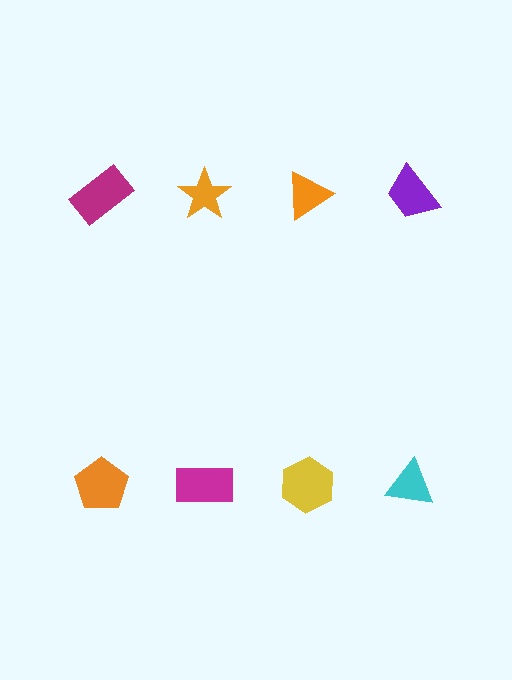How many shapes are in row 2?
4 shapes.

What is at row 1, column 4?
A purple trapezoid.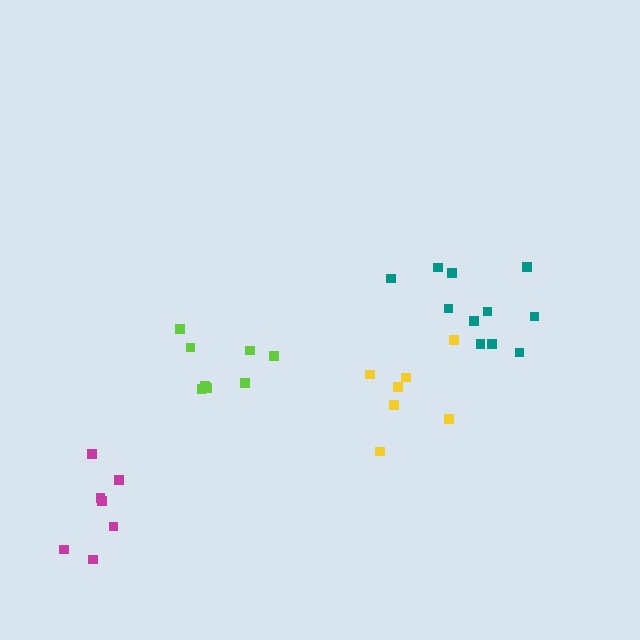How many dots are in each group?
Group 1: 11 dots, Group 2: 7 dots, Group 3: 8 dots, Group 4: 7 dots (33 total).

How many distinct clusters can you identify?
There are 4 distinct clusters.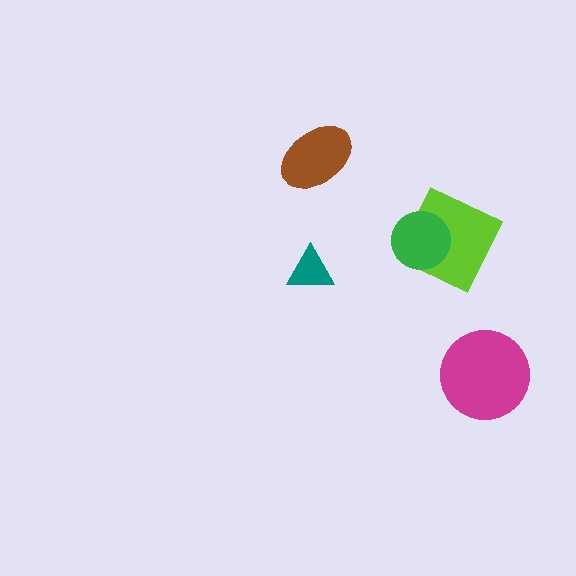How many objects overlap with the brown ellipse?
0 objects overlap with the brown ellipse.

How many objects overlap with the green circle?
1 object overlaps with the green circle.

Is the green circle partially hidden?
No, no other shape covers it.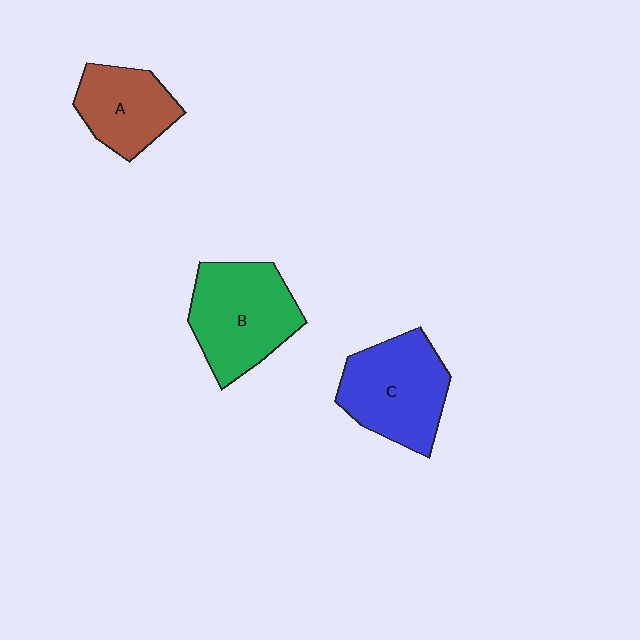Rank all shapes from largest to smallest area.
From largest to smallest: B (green), C (blue), A (brown).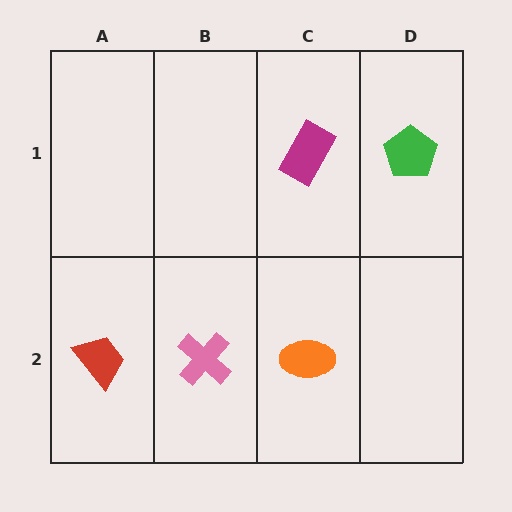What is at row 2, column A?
A red trapezoid.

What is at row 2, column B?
A pink cross.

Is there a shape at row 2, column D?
No, that cell is empty.